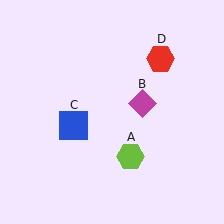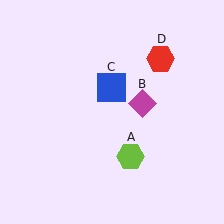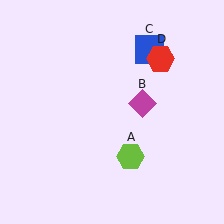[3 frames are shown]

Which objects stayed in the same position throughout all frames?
Lime hexagon (object A) and magenta diamond (object B) and red hexagon (object D) remained stationary.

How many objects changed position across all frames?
1 object changed position: blue square (object C).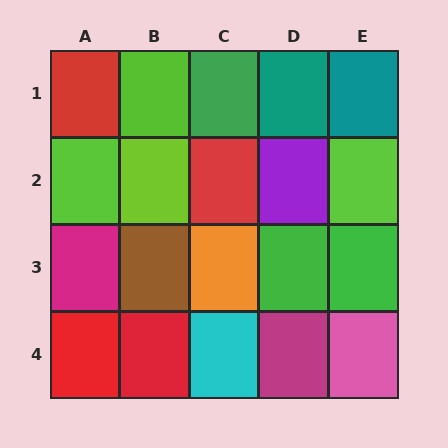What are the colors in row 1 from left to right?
Red, lime, green, teal, teal.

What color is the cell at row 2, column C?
Red.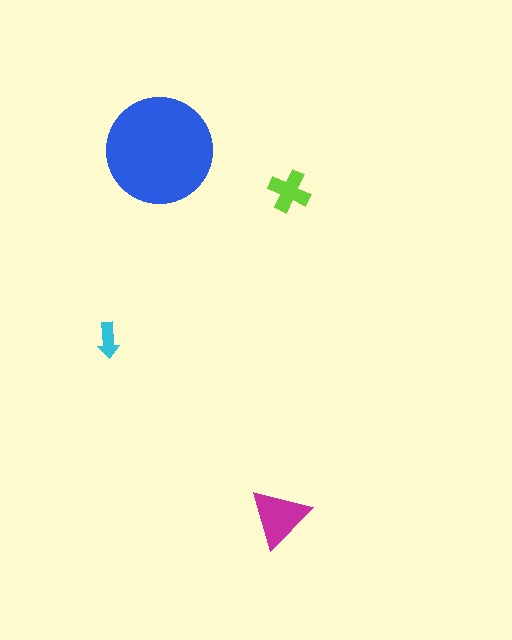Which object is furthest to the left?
The cyan arrow is leftmost.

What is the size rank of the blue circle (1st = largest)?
1st.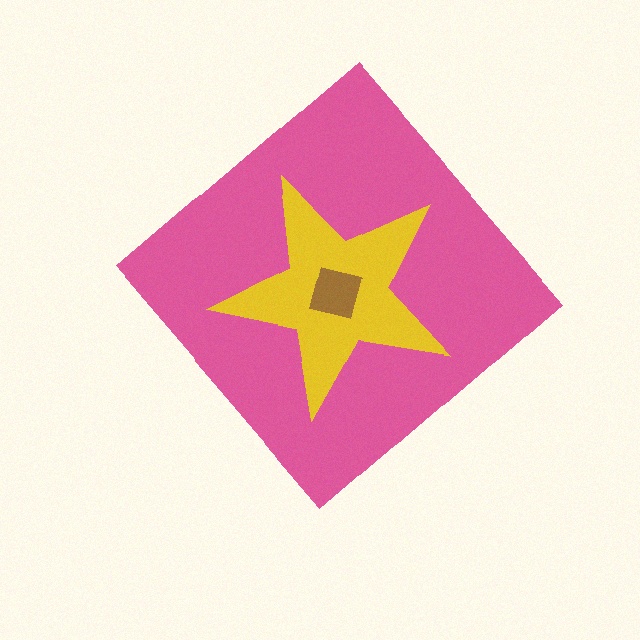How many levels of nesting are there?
3.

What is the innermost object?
The brown square.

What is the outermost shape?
The pink diamond.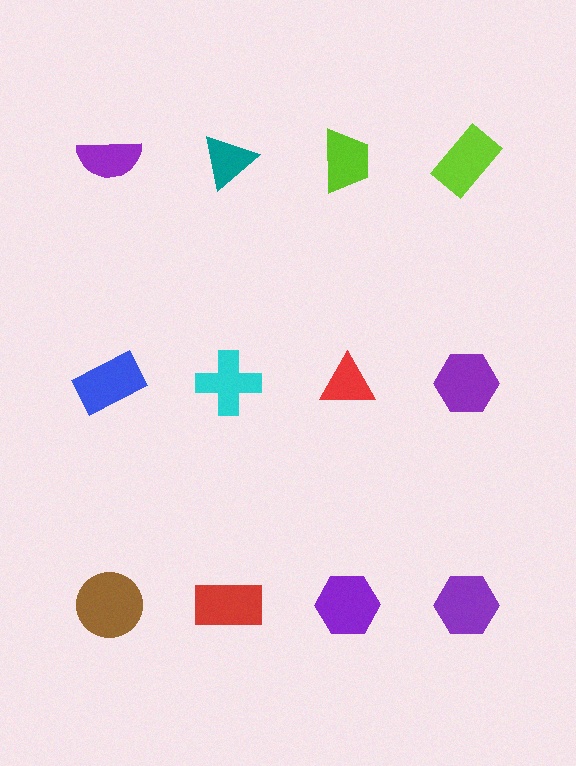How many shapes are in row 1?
4 shapes.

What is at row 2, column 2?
A cyan cross.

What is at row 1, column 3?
A lime trapezoid.